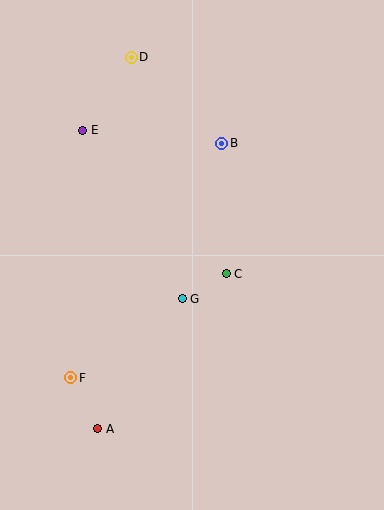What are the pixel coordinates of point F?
Point F is at (71, 378).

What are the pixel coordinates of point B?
Point B is at (222, 143).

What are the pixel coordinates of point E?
Point E is at (83, 130).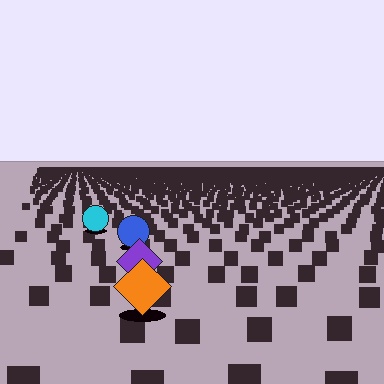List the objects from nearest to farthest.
From nearest to farthest: the orange diamond, the purple diamond, the blue circle, the cyan circle.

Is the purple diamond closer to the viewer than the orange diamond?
No. The orange diamond is closer — you can tell from the texture gradient: the ground texture is coarser near it.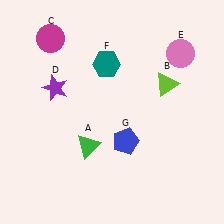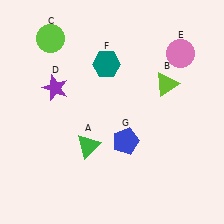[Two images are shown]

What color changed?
The circle (C) changed from magenta in Image 1 to lime in Image 2.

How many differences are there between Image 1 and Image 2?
There is 1 difference between the two images.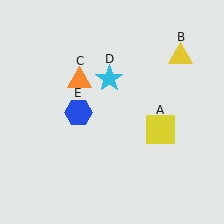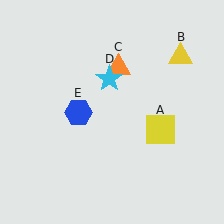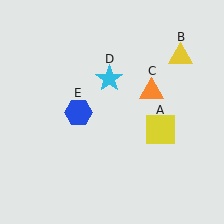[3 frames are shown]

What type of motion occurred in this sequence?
The orange triangle (object C) rotated clockwise around the center of the scene.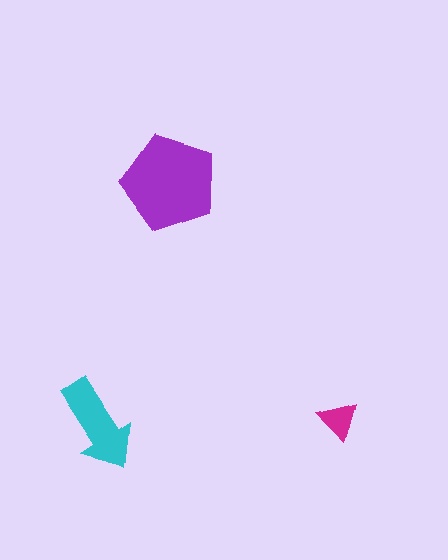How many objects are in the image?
There are 3 objects in the image.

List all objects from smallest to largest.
The magenta triangle, the cyan arrow, the purple pentagon.